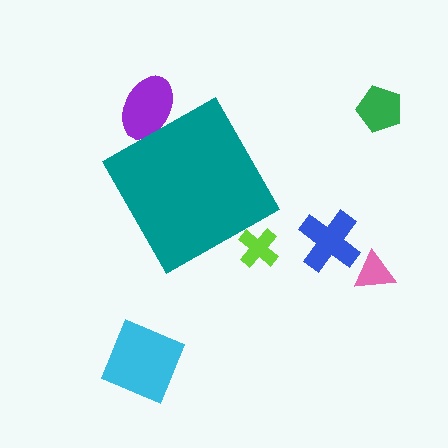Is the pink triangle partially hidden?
No, the pink triangle is fully visible.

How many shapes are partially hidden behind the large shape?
2 shapes are partially hidden.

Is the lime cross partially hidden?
Yes, the lime cross is partially hidden behind the teal diamond.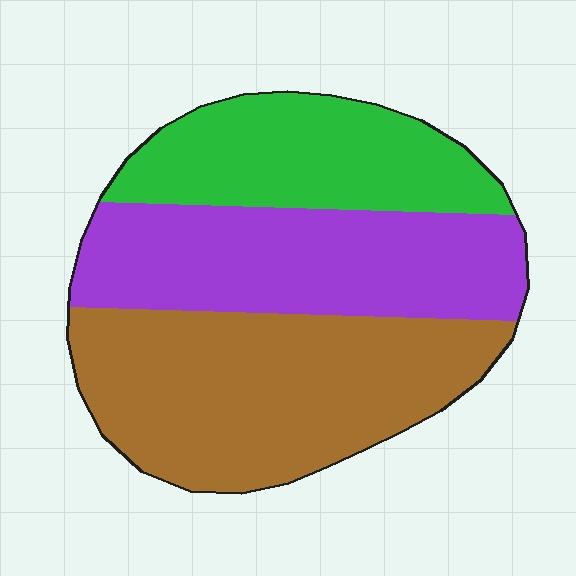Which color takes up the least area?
Green, at roughly 25%.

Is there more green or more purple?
Purple.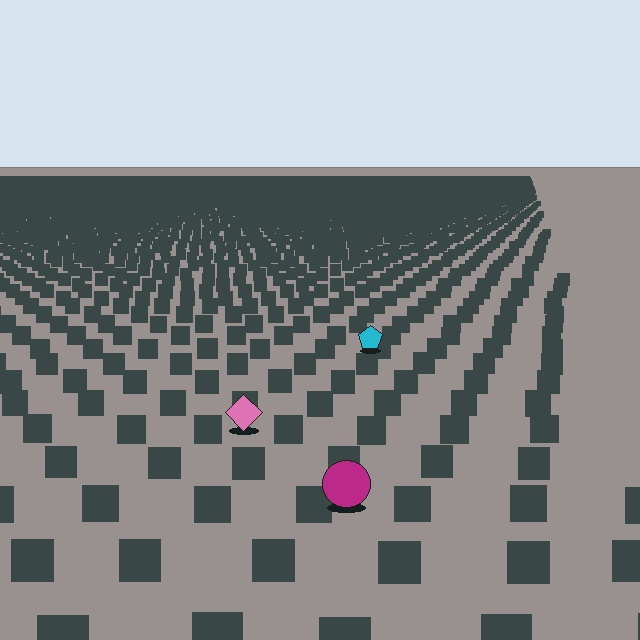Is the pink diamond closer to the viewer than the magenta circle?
No. The magenta circle is closer — you can tell from the texture gradient: the ground texture is coarser near it.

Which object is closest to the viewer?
The magenta circle is closest. The texture marks near it are larger and more spread out.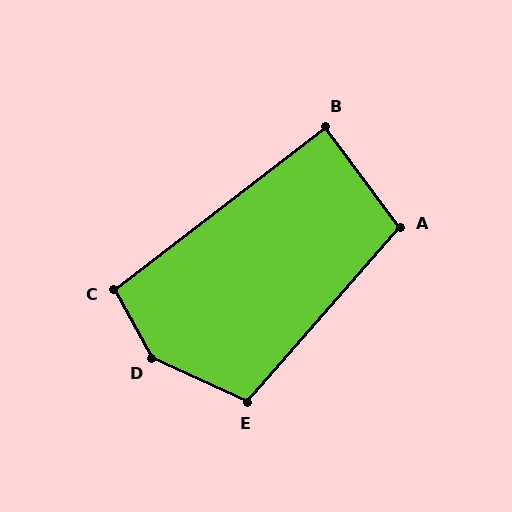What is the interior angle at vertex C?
Approximately 99 degrees (obtuse).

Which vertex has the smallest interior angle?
B, at approximately 89 degrees.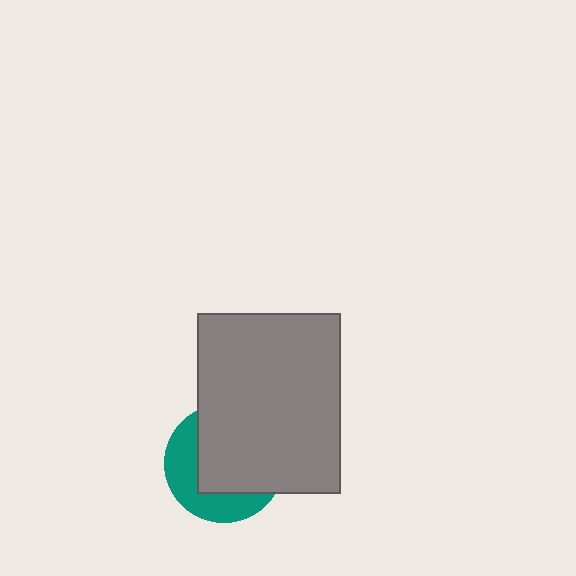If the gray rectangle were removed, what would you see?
You would see the complete teal circle.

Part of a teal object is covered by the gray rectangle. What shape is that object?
It is a circle.